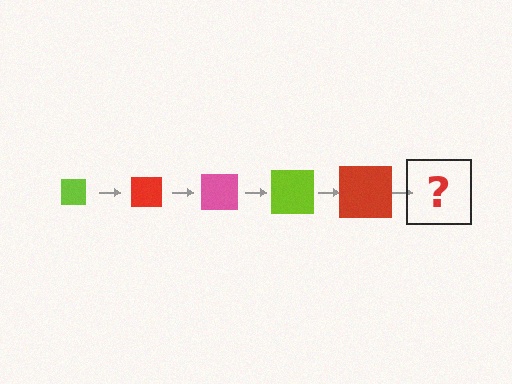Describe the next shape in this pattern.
It should be a pink square, larger than the previous one.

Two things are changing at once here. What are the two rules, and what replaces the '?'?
The two rules are that the square grows larger each step and the color cycles through lime, red, and pink. The '?' should be a pink square, larger than the previous one.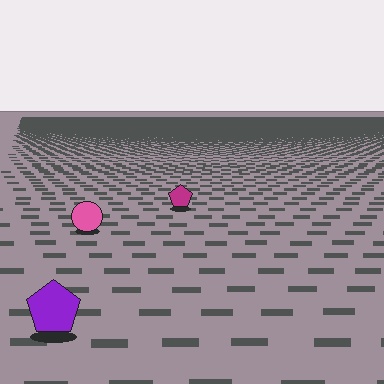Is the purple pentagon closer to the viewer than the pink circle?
Yes. The purple pentagon is closer — you can tell from the texture gradient: the ground texture is coarser near it.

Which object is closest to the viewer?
The purple pentagon is closest. The texture marks near it are larger and more spread out.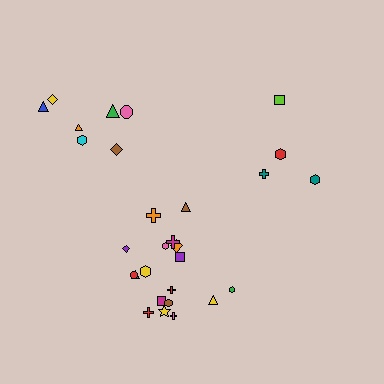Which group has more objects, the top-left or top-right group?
The top-left group.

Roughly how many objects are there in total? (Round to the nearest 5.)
Roughly 30 objects in total.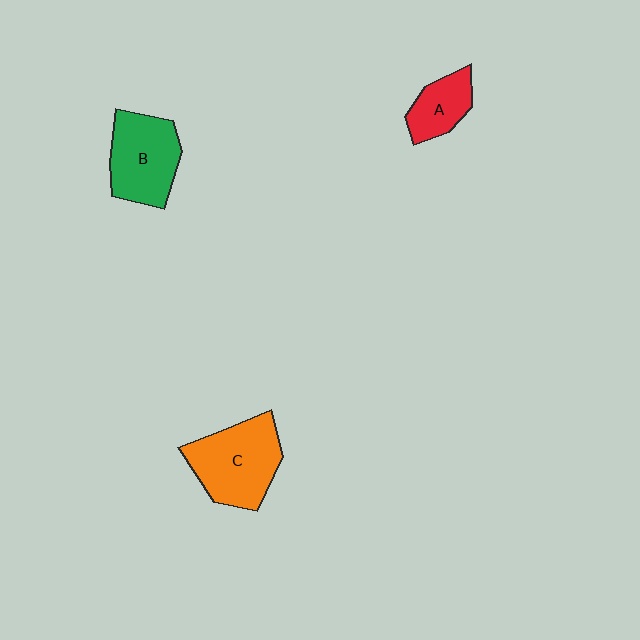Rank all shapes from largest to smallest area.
From largest to smallest: C (orange), B (green), A (red).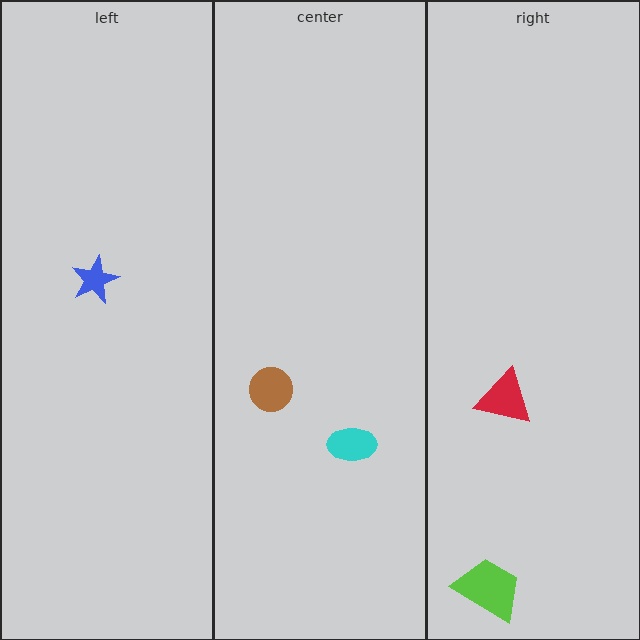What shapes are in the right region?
The lime trapezoid, the red triangle.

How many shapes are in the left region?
1.